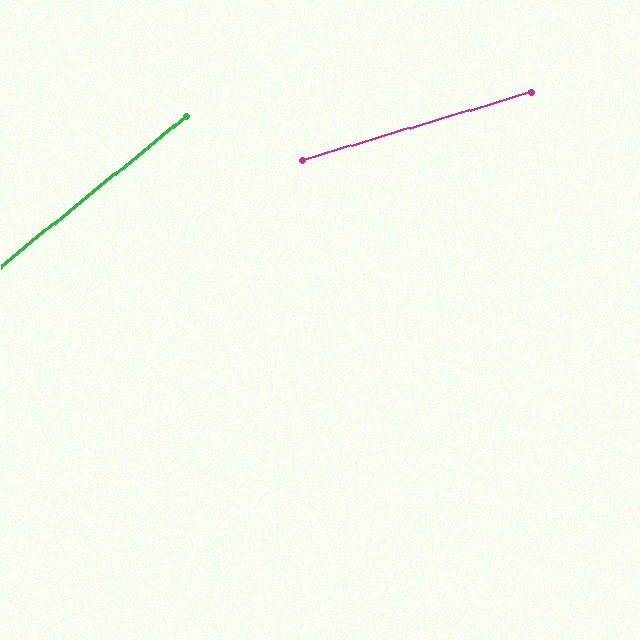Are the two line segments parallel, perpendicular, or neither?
Neither parallel nor perpendicular — they differ by about 22°.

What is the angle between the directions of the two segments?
Approximately 22 degrees.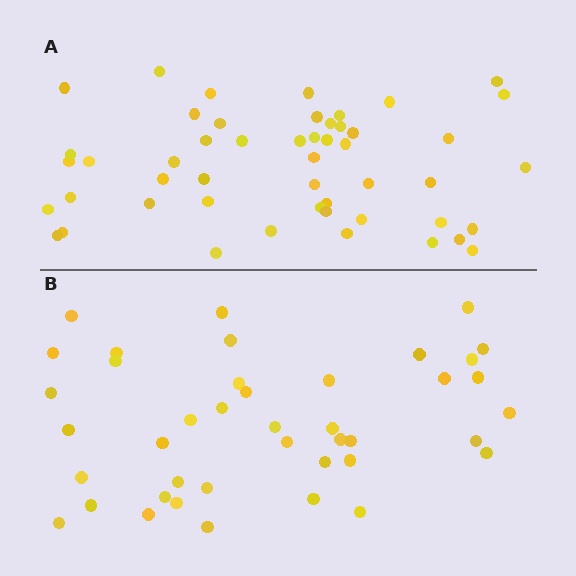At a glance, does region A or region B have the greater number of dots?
Region A (the top region) has more dots.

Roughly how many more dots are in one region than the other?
Region A has roughly 8 or so more dots than region B.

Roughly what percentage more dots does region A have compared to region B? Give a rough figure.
About 20% more.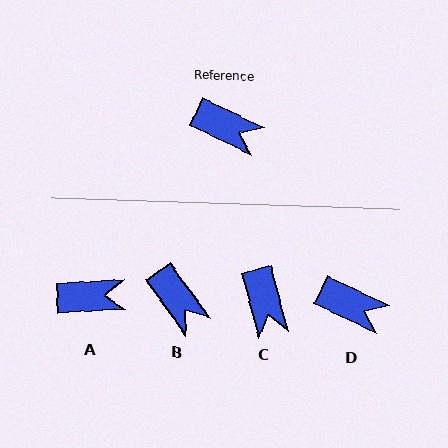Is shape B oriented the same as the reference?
No, it is off by about 28 degrees.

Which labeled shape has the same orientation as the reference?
D.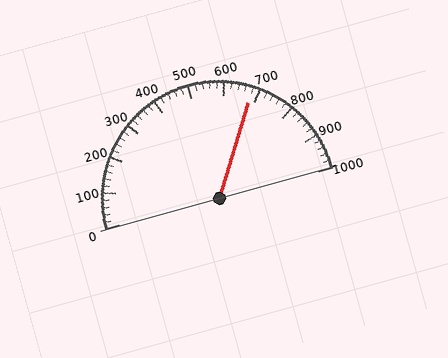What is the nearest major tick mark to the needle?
The nearest major tick mark is 700.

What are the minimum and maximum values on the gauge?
The gauge ranges from 0 to 1000.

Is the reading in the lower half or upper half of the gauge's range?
The reading is in the upper half of the range (0 to 1000).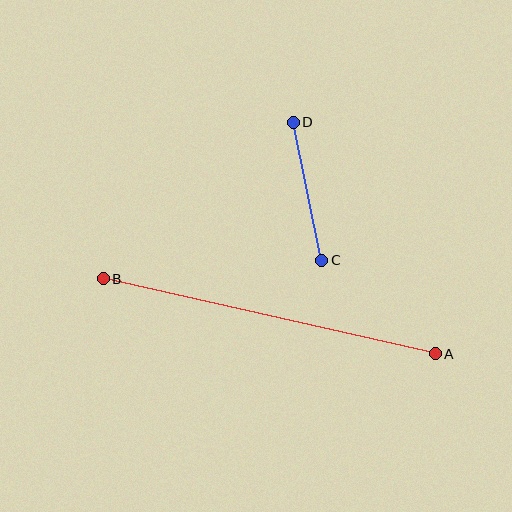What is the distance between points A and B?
The distance is approximately 340 pixels.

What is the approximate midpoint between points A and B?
The midpoint is at approximately (269, 316) pixels.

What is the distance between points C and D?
The distance is approximately 141 pixels.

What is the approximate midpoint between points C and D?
The midpoint is at approximately (307, 191) pixels.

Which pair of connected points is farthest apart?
Points A and B are farthest apart.